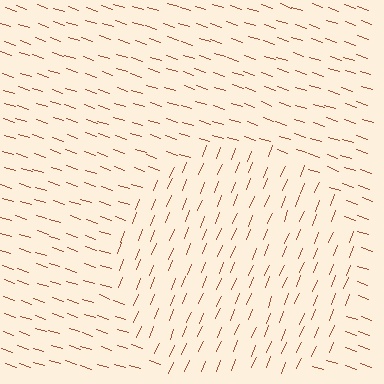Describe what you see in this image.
The image is filled with small brown line segments. A circle region in the image has lines oriented differently from the surrounding lines, creating a visible texture boundary.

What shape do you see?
I see a circle.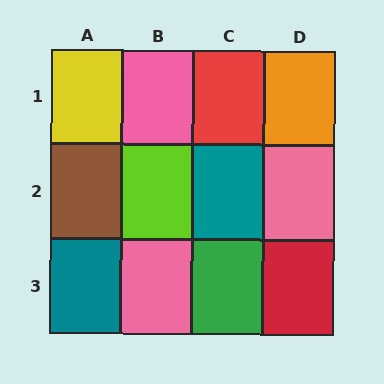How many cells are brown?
1 cell is brown.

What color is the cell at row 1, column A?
Yellow.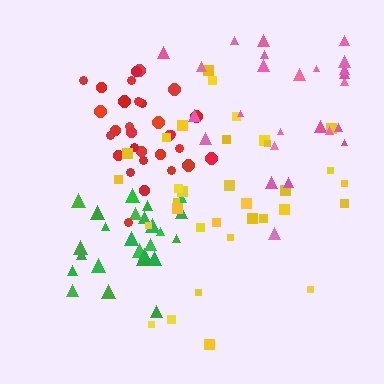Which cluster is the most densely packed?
Green.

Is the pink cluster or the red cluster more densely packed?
Red.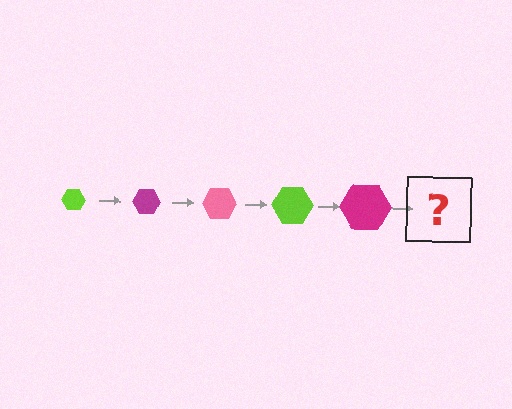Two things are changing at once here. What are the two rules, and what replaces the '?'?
The two rules are that the hexagon grows larger each step and the color cycles through lime, magenta, and pink. The '?' should be a pink hexagon, larger than the previous one.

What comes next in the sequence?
The next element should be a pink hexagon, larger than the previous one.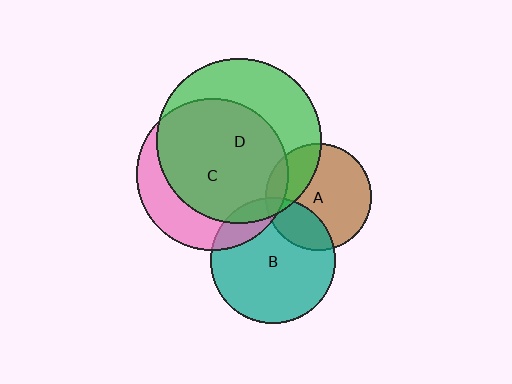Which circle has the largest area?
Circle D (green).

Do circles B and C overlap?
Yes.